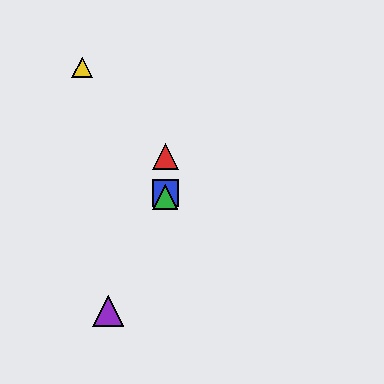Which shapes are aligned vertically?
The red triangle, the blue square, the green triangle are aligned vertically.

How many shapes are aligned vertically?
3 shapes (the red triangle, the blue square, the green triangle) are aligned vertically.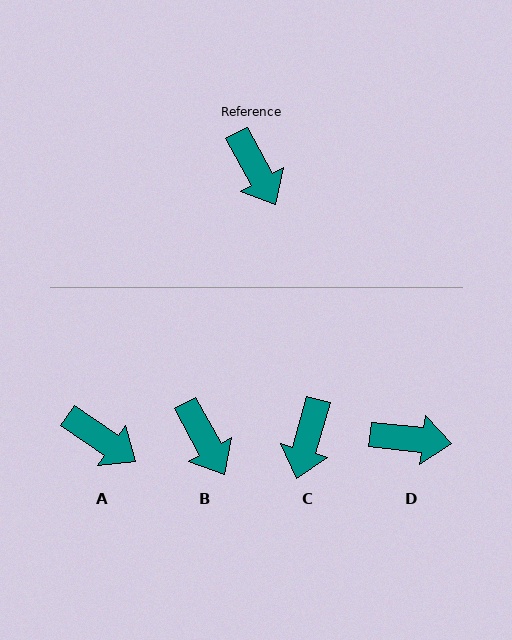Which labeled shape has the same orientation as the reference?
B.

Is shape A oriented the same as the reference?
No, it is off by about 27 degrees.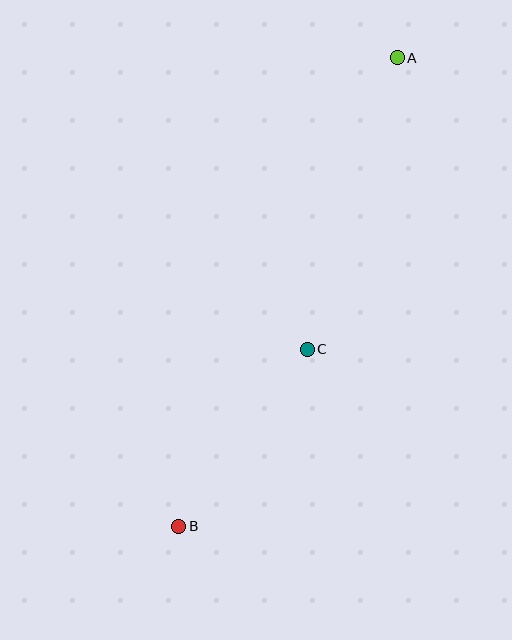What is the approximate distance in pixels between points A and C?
The distance between A and C is approximately 305 pixels.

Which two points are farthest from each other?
Points A and B are farthest from each other.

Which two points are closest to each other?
Points B and C are closest to each other.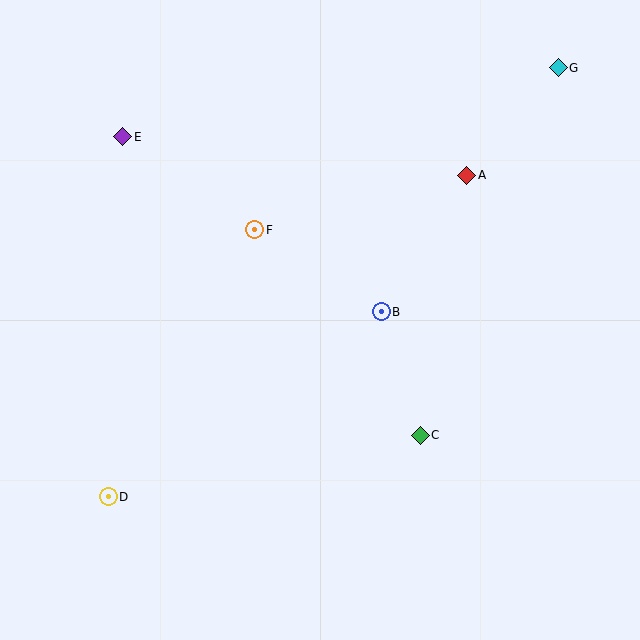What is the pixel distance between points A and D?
The distance between A and D is 482 pixels.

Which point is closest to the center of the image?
Point B at (381, 312) is closest to the center.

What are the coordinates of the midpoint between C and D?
The midpoint between C and D is at (264, 466).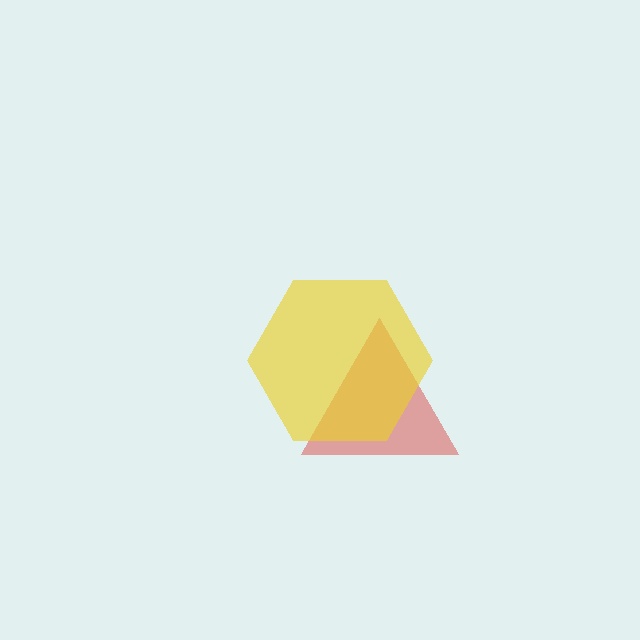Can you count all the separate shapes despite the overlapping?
Yes, there are 2 separate shapes.